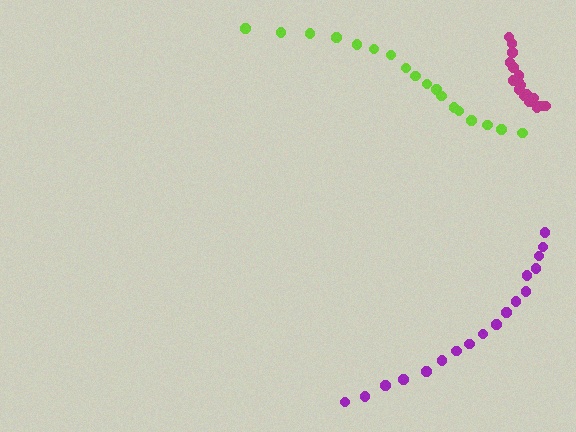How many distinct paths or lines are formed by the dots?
There are 3 distinct paths.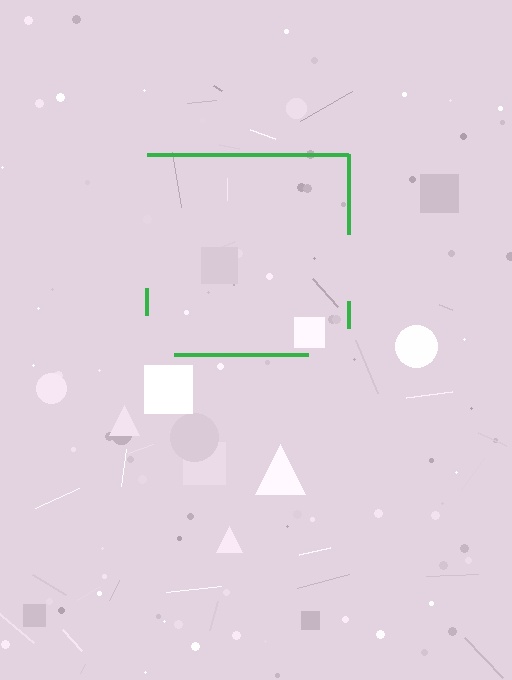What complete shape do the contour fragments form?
The contour fragments form a square.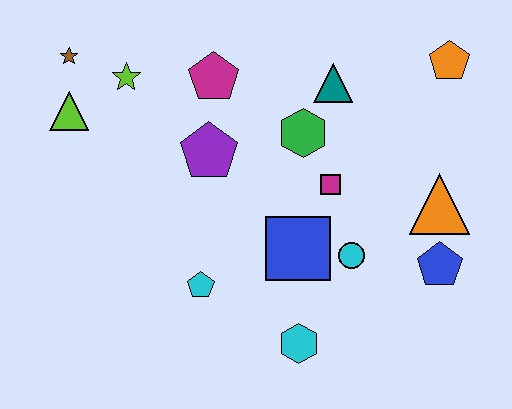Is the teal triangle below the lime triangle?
No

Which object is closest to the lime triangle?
The brown star is closest to the lime triangle.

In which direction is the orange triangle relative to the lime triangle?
The orange triangle is to the right of the lime triangle.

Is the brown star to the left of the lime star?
Yes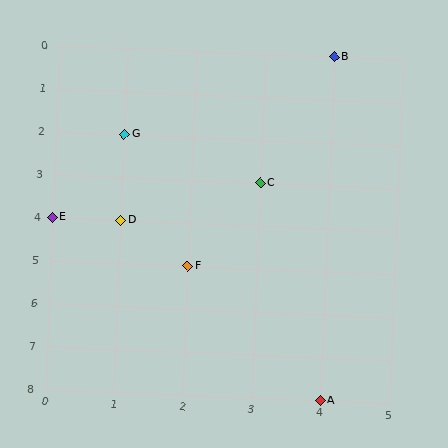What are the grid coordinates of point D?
Point D is at grid coordinates (1, 4).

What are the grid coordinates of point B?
Point B is at grid coordinates (4, 0).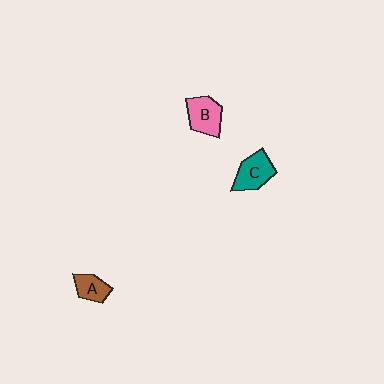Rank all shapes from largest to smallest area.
From largest to smallest: C (teal), B (pink), A (brown).